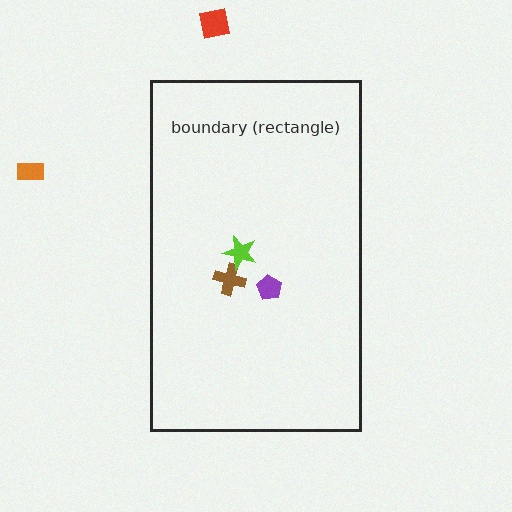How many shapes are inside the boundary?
3 inside, 2 outside.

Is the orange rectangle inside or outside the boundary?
Outside.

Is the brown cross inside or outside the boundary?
Inside.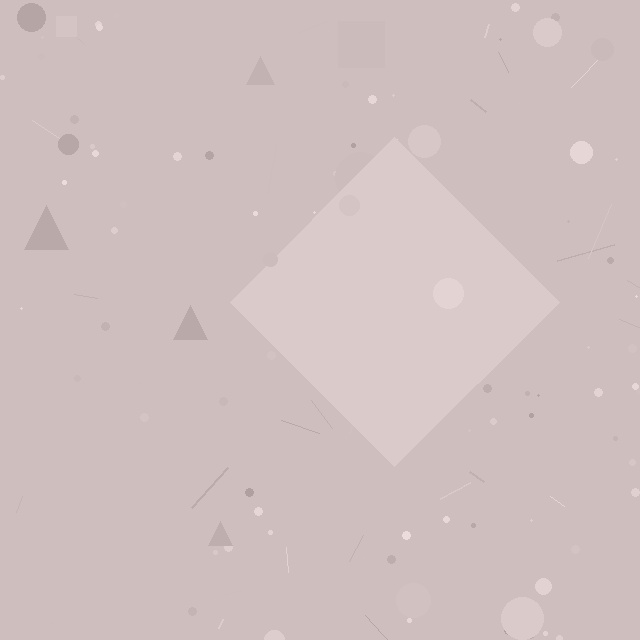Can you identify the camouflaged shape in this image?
The camouflaged shape is a diamond.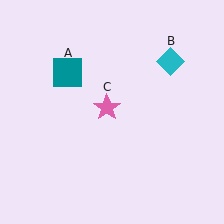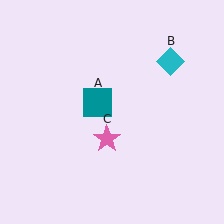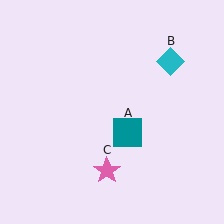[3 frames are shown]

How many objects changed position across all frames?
2 objects changed position: teal square (object A), pink star (object C).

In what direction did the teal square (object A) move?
The teal square (object A) moved down and to the right.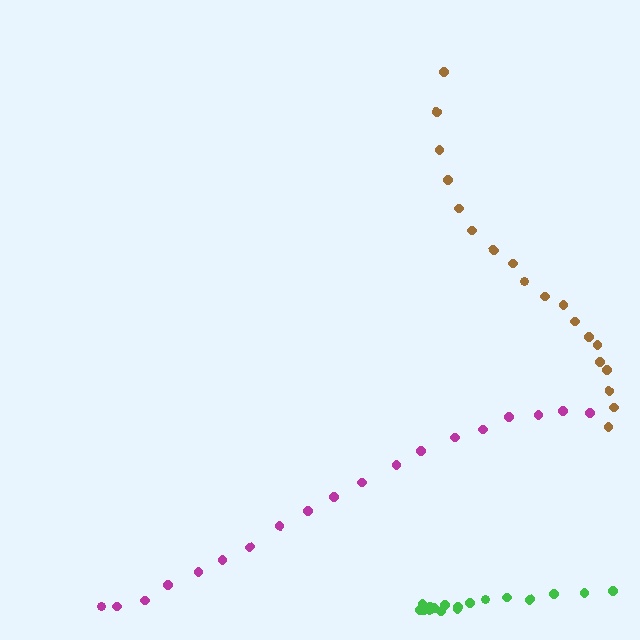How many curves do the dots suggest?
There are 3 distinct paths.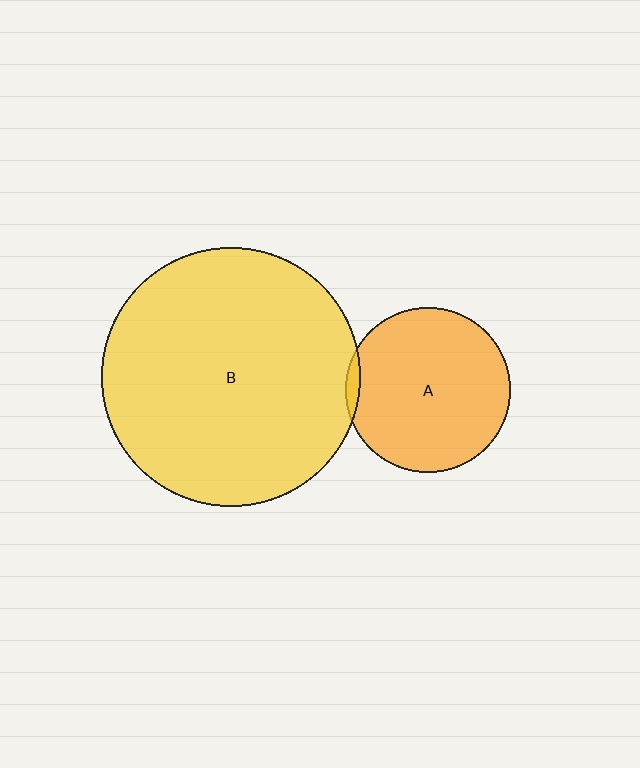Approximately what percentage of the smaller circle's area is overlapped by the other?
Approximately 5%.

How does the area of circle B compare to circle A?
Approximately 2.4 times.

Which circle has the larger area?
Circle B (yellow).